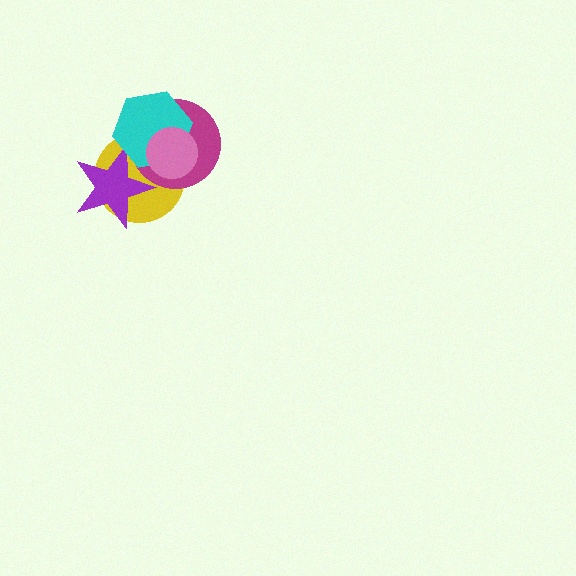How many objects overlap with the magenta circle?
4 objects overlap with the magenta circle.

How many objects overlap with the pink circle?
3 objects overlap with the pink circle.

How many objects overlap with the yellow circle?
4 objects overlap with the yellow circle.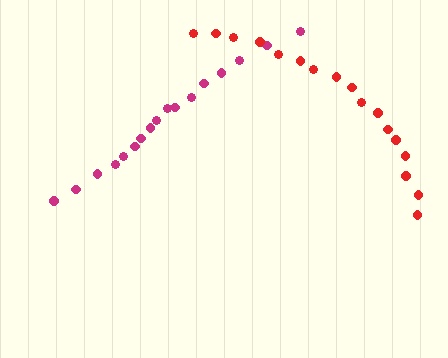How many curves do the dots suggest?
There are 2 distinct paths.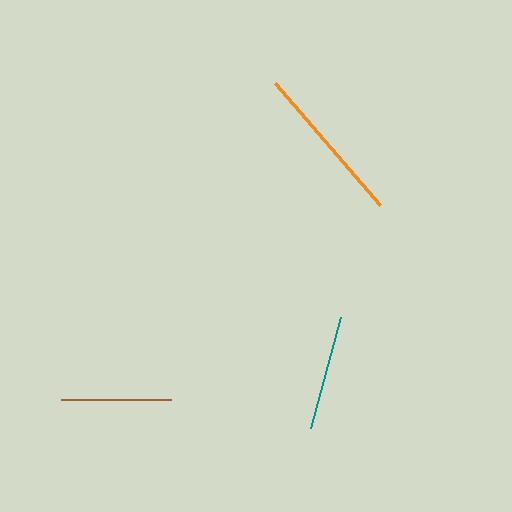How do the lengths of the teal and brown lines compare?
The teal and brown lines are approximately the same length.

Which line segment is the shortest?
The brown line is the shortest at approximately 109 pixels.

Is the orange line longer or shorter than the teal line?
The orange line is longer than the teal line.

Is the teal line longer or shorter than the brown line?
The teal line is longer than the brown line.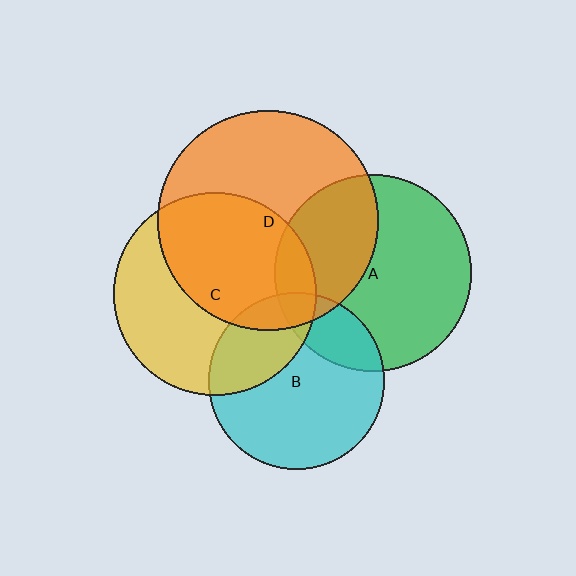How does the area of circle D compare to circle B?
Approximately 1.6 times.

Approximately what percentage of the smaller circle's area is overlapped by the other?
Approximately 30%.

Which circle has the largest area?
Circle D (orange).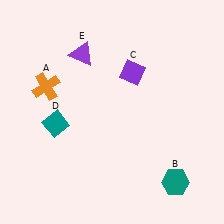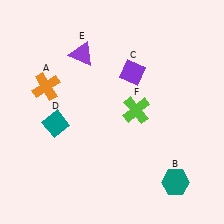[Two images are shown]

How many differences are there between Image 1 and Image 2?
There is 1 difference between the two images.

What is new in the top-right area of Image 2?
A lime cross (F) was added in the top-right area of Image 2.